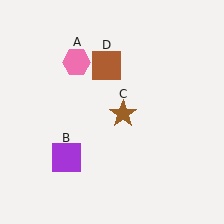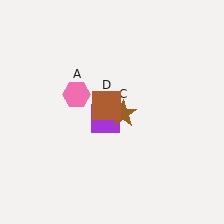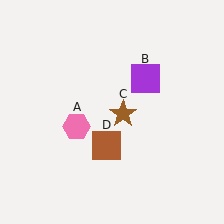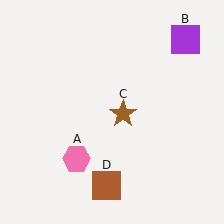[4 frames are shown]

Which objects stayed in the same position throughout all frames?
Brown star (object C) remained stationary.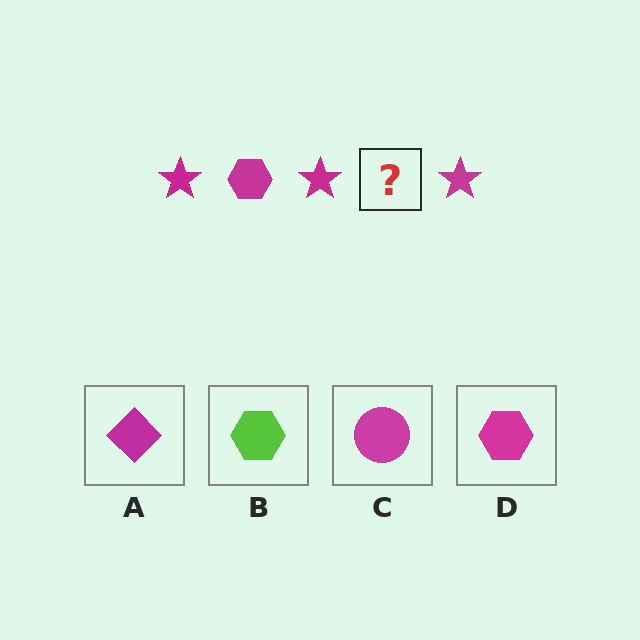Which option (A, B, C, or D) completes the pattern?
D.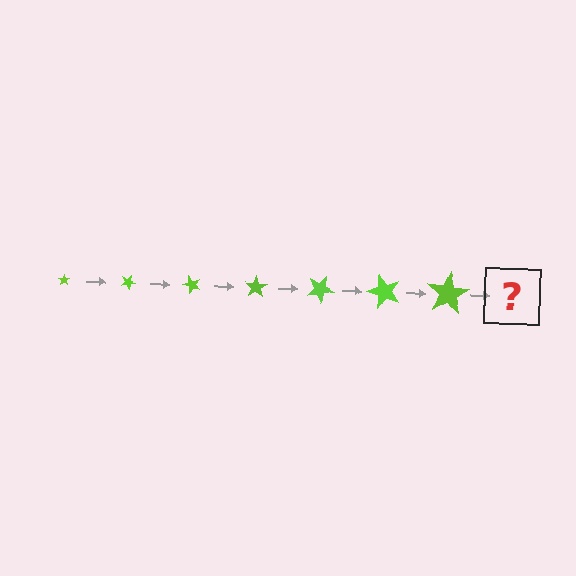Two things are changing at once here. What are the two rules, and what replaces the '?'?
The two rules are that the star grows larger each step and it rotates 25 degrees each step. The '?' should be a star, larger than the previous one and rotated 175 degrees from the start.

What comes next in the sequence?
The next element should be a star, larger than the previous one and rotated 175 degrees from the start.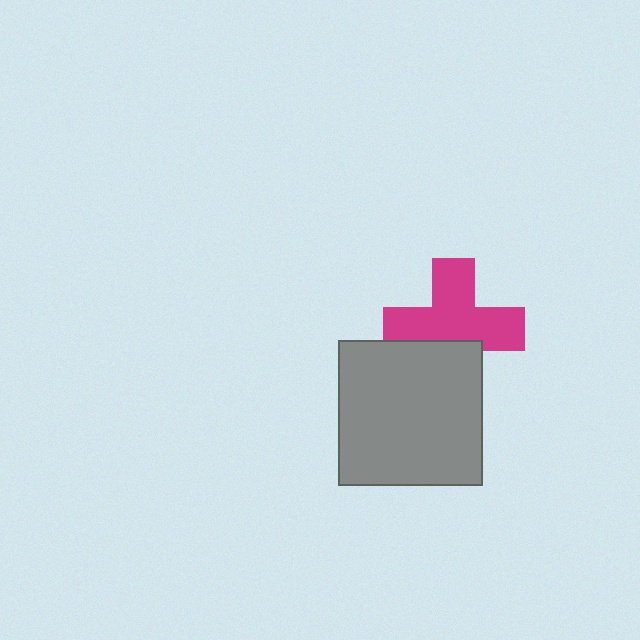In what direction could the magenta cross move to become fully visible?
The magenta cross could move up. That would shift it out from behind the gray square entirely.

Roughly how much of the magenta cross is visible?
Most of it is visible (roughly 69%).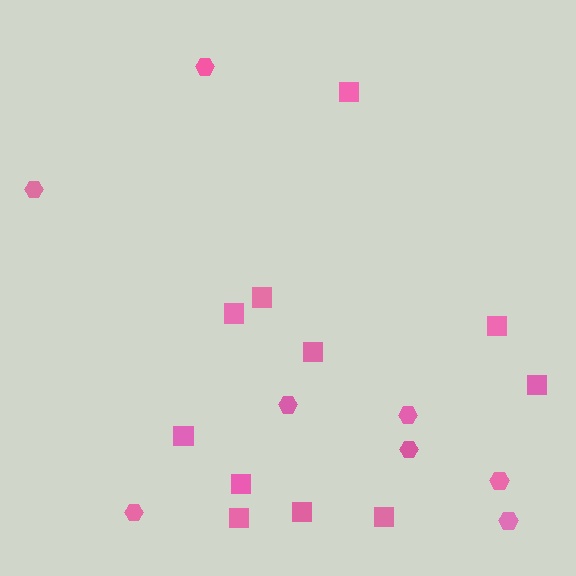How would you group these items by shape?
There are 2 groups: one group of squares (11) and one group of hexagons (8).